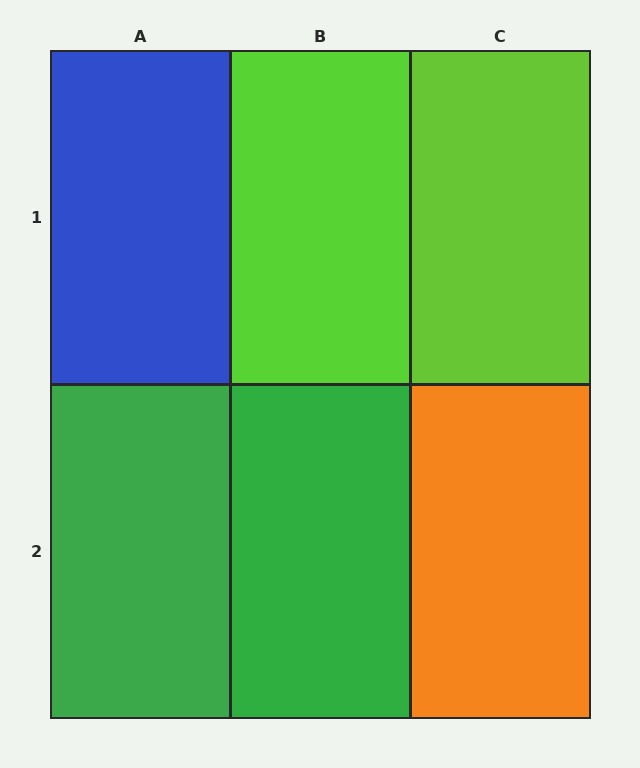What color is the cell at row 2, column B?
Green.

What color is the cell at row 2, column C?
Orange.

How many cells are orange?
1 cell is orange.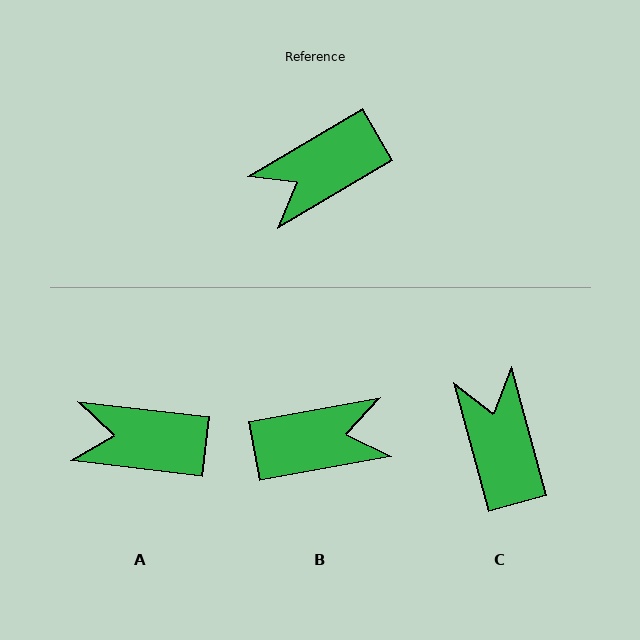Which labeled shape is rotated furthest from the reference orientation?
B, about 160 degrees away.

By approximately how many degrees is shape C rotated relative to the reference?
Approximately 105 degrees clockwise.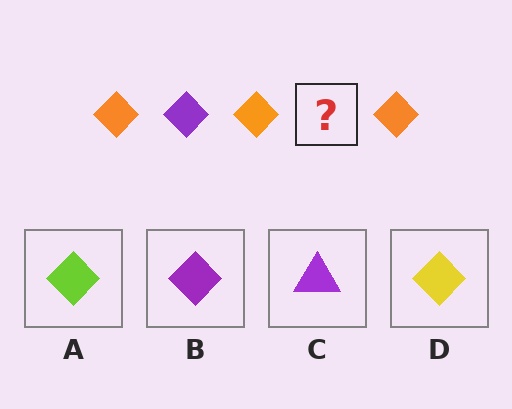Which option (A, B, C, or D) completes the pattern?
B.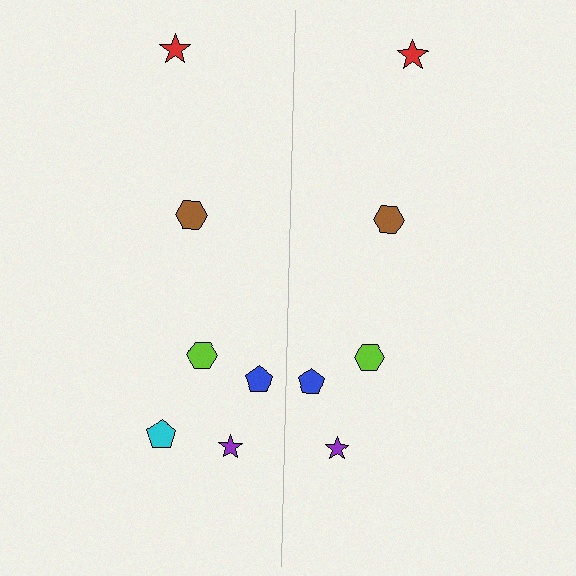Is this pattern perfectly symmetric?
No, the pattern is not perfectly symmetric. A cyan pentagon is missing from the right side.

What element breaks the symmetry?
A cyan pentagon is missing from the right side.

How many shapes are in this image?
There are 11 shapes in this image.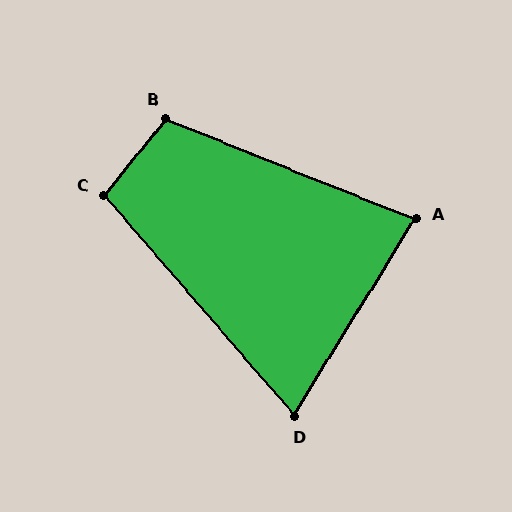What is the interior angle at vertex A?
Approximately 80 degrees (acute).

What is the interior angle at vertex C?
Approximately 100 degrees (obtuse).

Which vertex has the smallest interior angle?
D, at approximately 73 degrees.